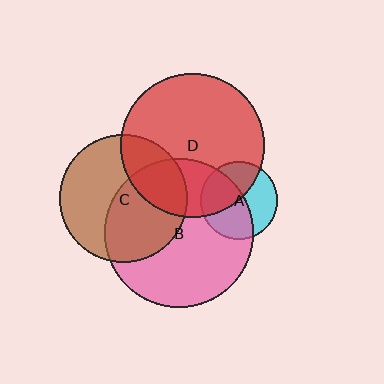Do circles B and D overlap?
Yes.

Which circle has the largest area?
Circle B (pink).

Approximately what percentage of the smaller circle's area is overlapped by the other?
Approximately 30%.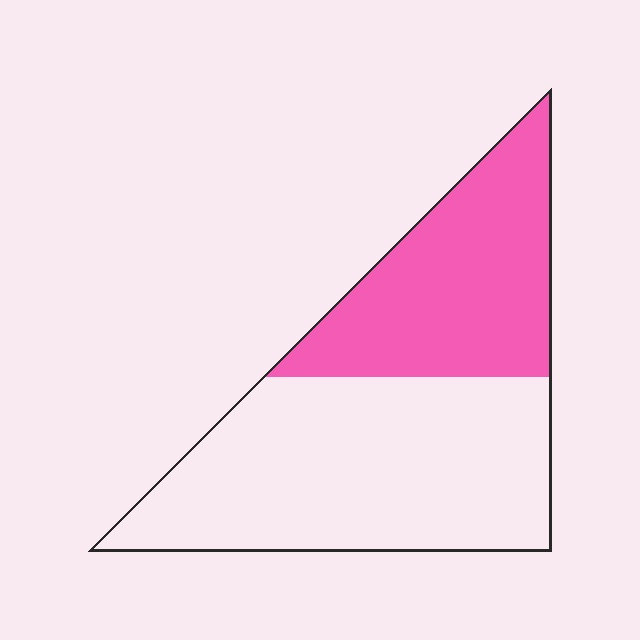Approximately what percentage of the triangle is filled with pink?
Approximately 40%.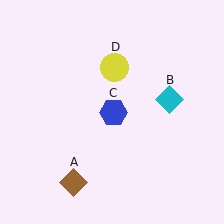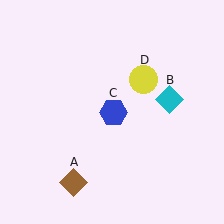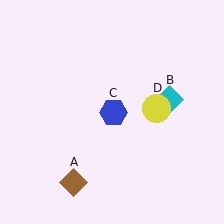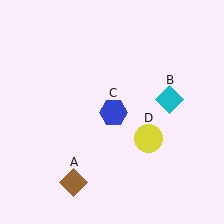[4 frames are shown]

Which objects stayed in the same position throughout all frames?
Brown diamond (object A) and cyan diamond (object B) and blue hexagon (object C) remained stationary.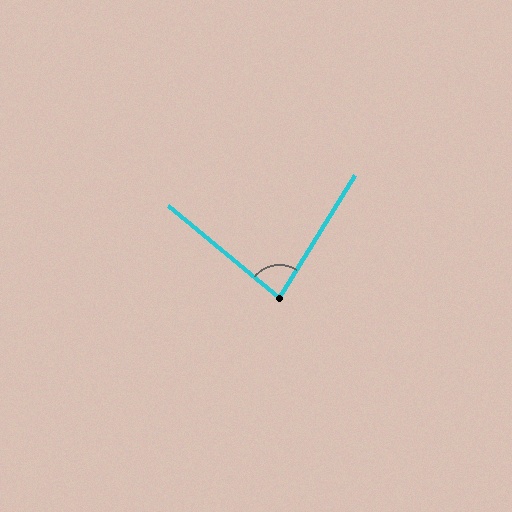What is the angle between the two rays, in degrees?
Approximately 82 degrees.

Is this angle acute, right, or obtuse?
It is acute.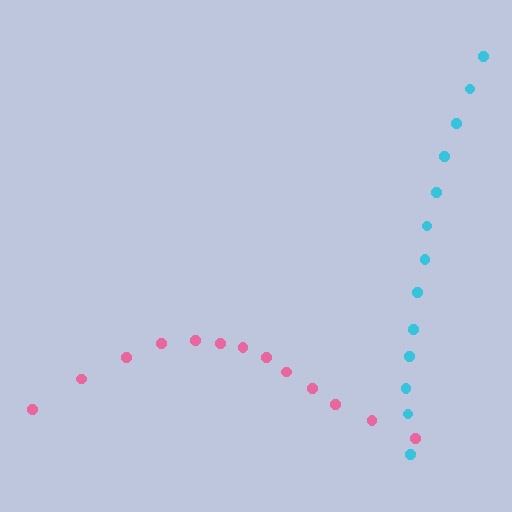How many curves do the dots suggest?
There are 2 distinct paths.